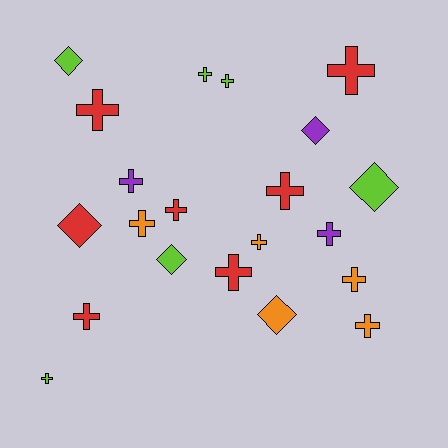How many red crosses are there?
There are 6 red crosses.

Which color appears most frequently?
Red, with 7 objects.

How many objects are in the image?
There are 21 objects.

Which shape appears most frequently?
Cross, with 15 objects.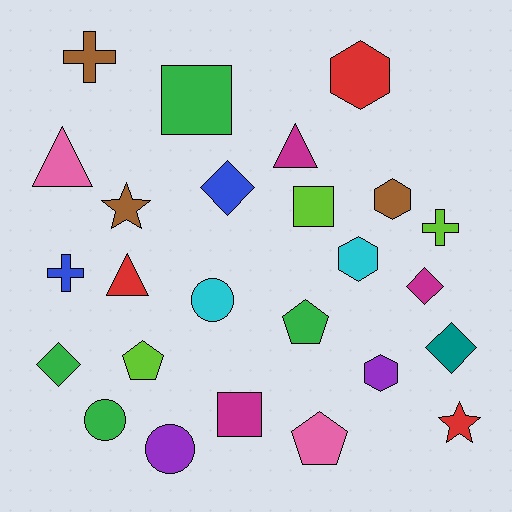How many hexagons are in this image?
There are 4 hexagons.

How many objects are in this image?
There are 25 objects.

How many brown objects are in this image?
There are 3 brown objects.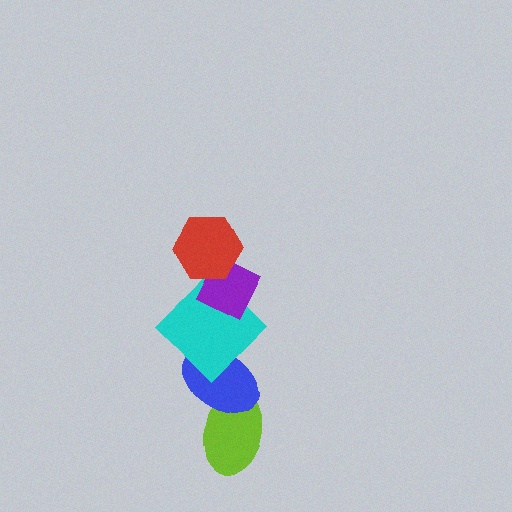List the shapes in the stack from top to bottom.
From top to bottom: the red hexagon, the purple diamond, the cyan diamond, the blue ellipse, the lime ellipse.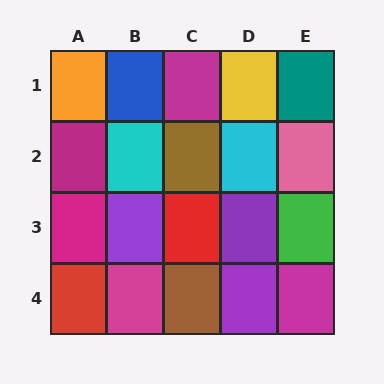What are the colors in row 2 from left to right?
Magenta, cyan, brown, cyan, pink.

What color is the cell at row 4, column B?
Magenta.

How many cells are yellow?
1 cell is yellow.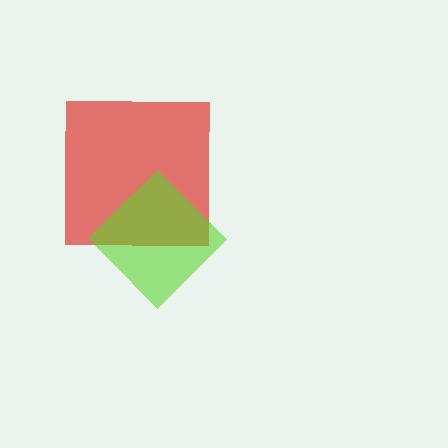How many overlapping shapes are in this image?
There are 2 overlapping shapes in the image.